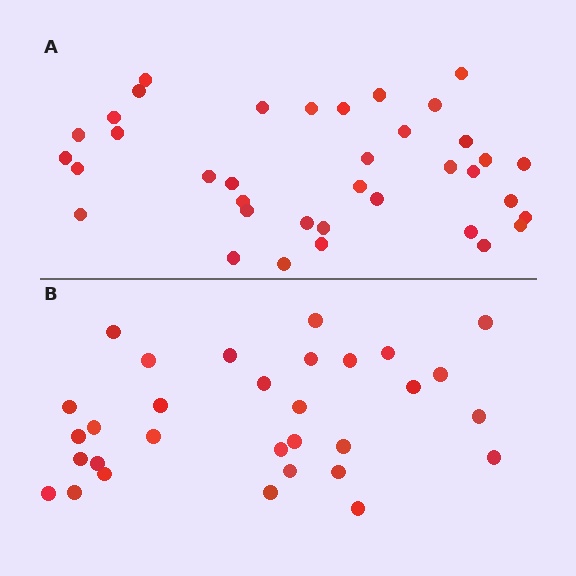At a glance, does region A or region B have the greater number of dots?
Region A (the top region) has more dots.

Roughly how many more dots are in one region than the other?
Region A has about 6 more dots than region B.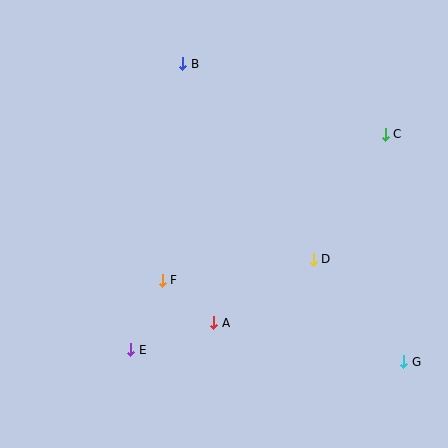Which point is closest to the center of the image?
Point F at (162, 280) is closest to the center.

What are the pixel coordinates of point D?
Point D is at (313, 259).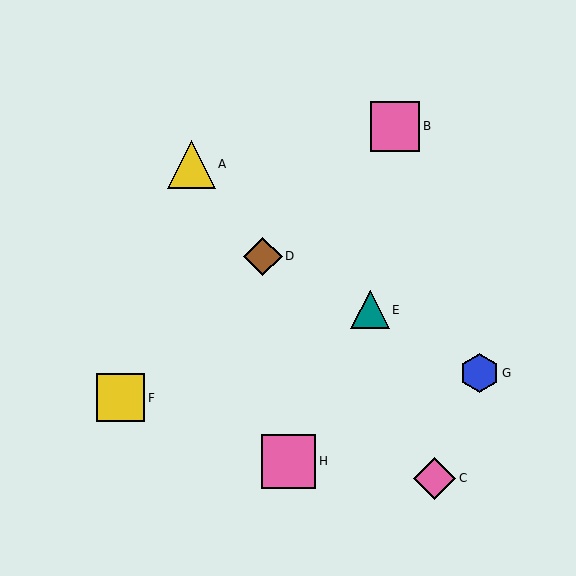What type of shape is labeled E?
Shape E is a teal triangle.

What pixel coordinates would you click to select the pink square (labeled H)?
Click at (288, 461) to select the pink square H.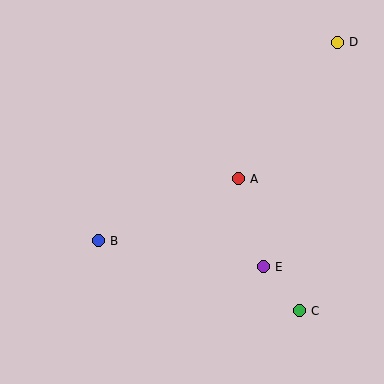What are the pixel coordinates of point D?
Point D is at (337, 42).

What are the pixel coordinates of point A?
Point A is at (238, 179).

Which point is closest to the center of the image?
Point A at (238, 179) is closest to the center.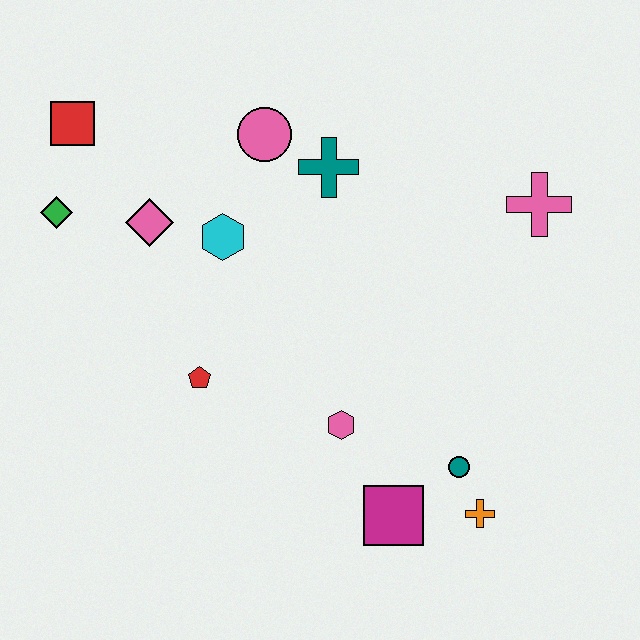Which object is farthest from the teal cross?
The orange cross is farthest from the teal cross.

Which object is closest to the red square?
The green diamond is closest to the red square.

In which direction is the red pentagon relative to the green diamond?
The red pentagon is below the green diamond.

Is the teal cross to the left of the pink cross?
Yes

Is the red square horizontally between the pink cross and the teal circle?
No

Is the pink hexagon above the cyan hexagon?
No